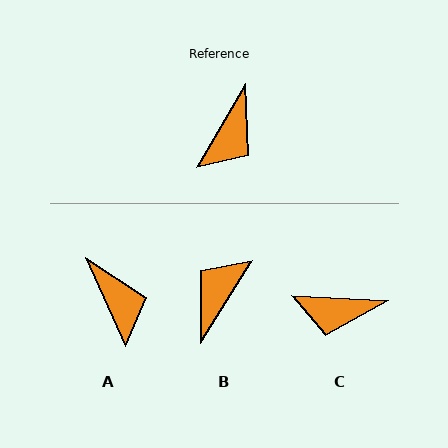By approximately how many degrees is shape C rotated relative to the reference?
Approximately 63 degrees clockwise.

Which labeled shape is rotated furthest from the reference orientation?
B, about 178 degrees away.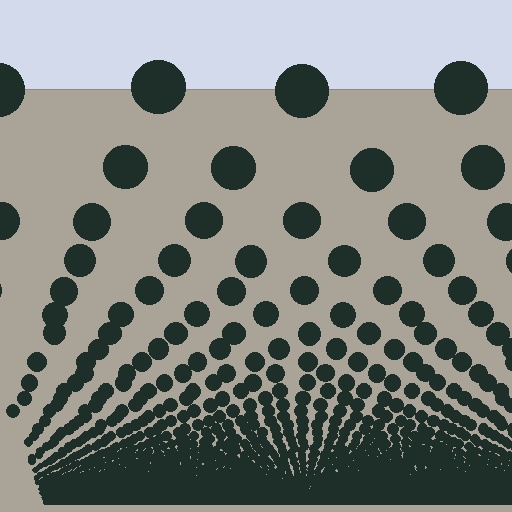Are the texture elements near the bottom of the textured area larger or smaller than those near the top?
Smaller. The gradient is inverted — elements near the bottom are smaller and denser.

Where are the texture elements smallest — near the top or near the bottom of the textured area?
Near the bottom.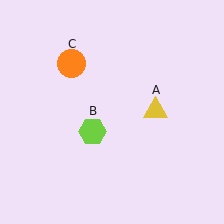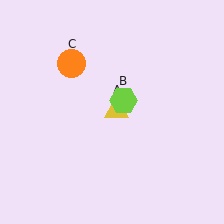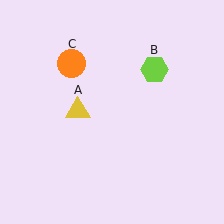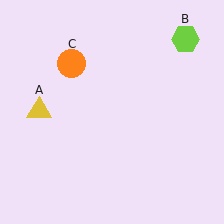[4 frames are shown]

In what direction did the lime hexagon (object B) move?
The lime hexagon (object B) moved up and to the right.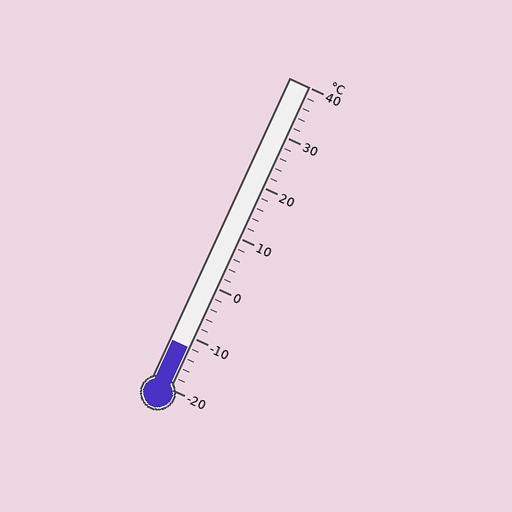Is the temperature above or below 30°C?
The temperature is below 30°C.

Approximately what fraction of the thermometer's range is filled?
The thermometer is filled to approximately 15% of its range.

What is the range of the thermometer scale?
The thermometer scale ranges from -20°C to 40°C.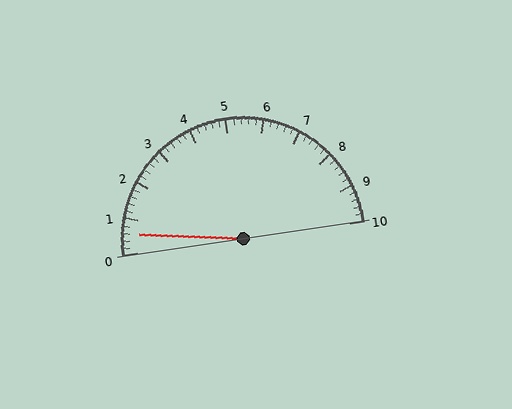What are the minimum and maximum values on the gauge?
The gauge ranges from 0 to 10.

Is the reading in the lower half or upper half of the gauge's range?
The reading is in the lower half of the range (0 to 10).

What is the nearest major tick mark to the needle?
The nearest major tick mark is 1.